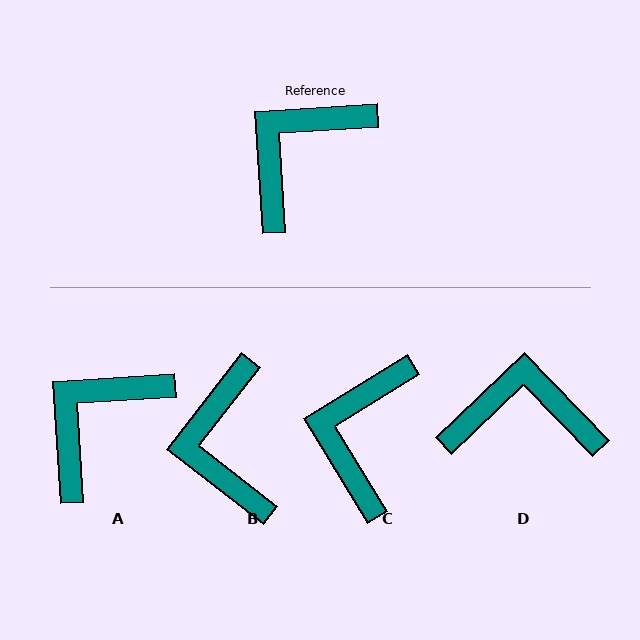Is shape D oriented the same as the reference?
No, it is off by about 50 degrees.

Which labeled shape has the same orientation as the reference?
A.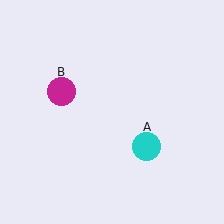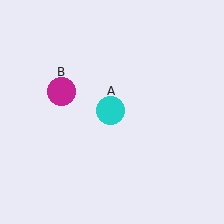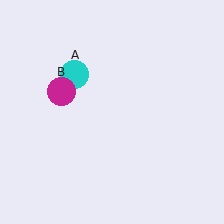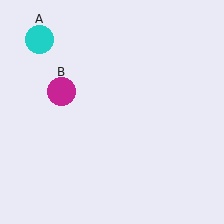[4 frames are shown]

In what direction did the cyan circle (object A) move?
The cyan circle (object A) moved up and to the left.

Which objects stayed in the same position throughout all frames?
Magenta circle (object B) remained stationary.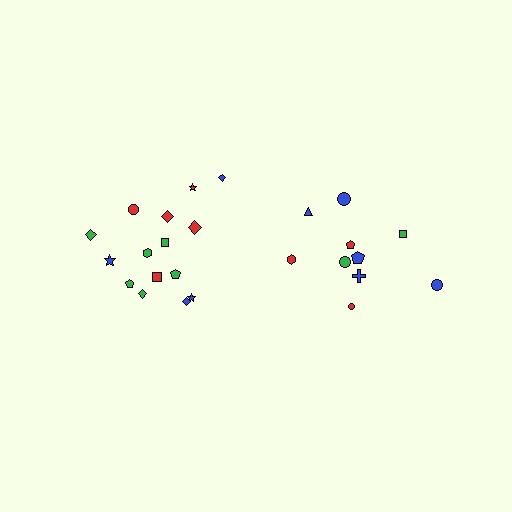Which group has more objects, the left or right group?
The left group.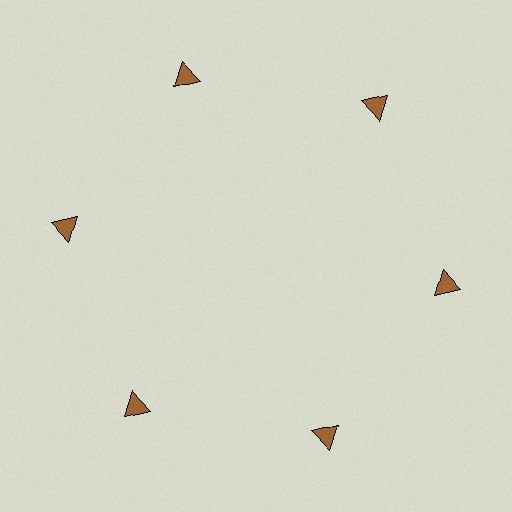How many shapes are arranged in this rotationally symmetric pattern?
There are 6 shapes, arranged in 6 groups of 1.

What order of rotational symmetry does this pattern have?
This pattern has 6-fold rotational symmetry.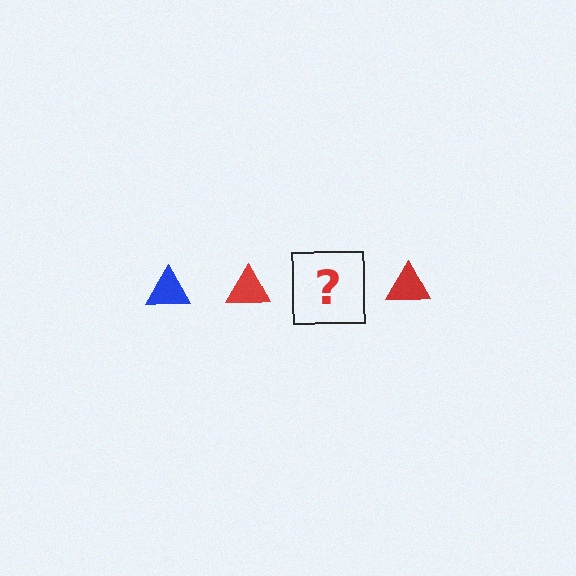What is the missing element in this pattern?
The missing element is a blue triangle.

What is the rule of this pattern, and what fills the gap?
The rule is that the pattern cycles through blue, red triangles. The gap should be filled with a blue triangle.